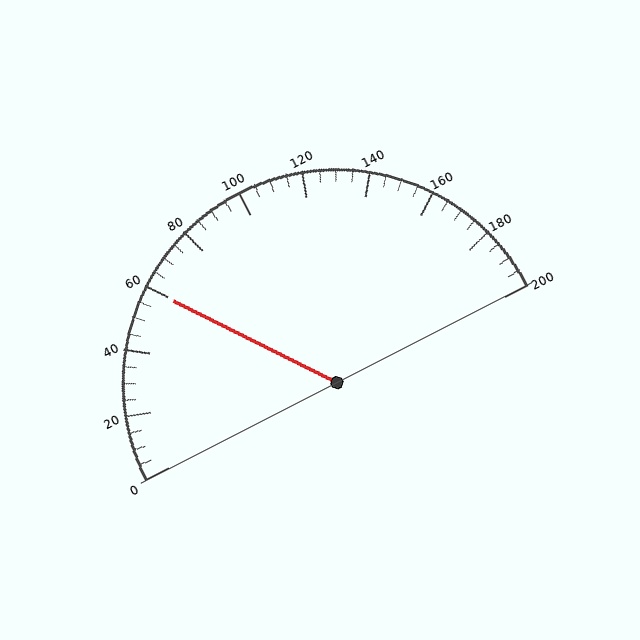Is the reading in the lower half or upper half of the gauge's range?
The reading is in the lower half of the range (0 to 200).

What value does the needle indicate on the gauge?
The needle indicates approximately 60.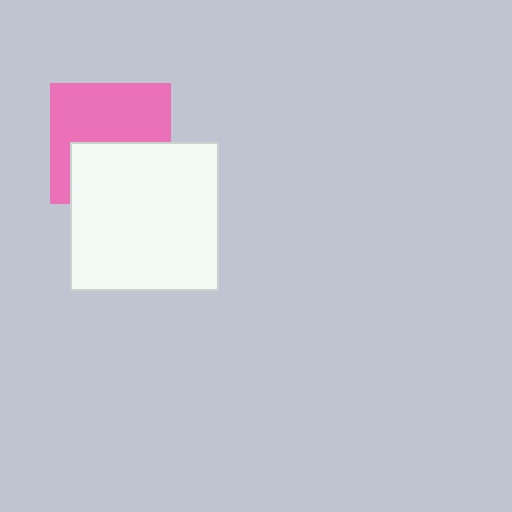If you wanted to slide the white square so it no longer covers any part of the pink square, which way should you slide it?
Slide it down — that is the most direct way to separate the two shapes.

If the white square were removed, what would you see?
You would see the complete pink square.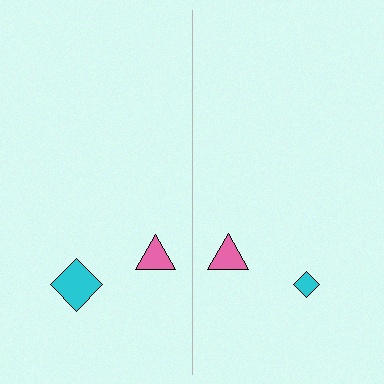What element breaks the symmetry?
The cyan diamond on the right side has a different size than its mirror counterpart.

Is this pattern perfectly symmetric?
No, the pattern is not perfectly symmetric. The cyan diamond on the right side has a different size than its mirror counterpart.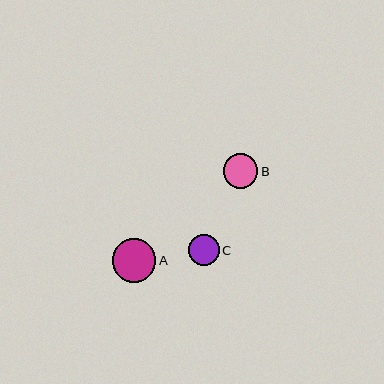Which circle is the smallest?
Circle C is the smallest with a size of approximately 31 pixels.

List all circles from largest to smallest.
From largest to smallest: A, B, C.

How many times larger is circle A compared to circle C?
Circle A is approximately 1.4 times the size of circle C.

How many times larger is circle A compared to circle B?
Circle A is approximately 1.3 times the size of circle B.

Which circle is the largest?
Circle A is the largest with a size of approximately 43 pixels.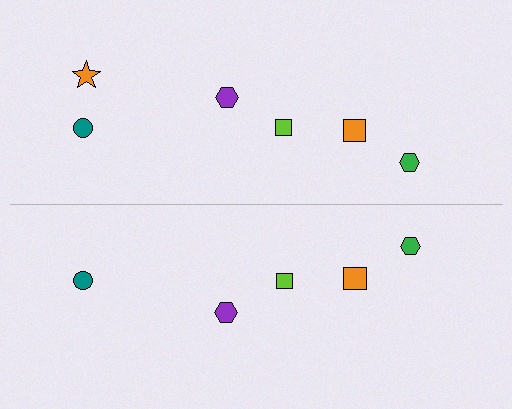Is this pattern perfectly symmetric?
No, the pattern is not perfectly symmetric. A orange star is missing from the bottom side.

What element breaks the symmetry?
A orange star is missing from the bottom side.